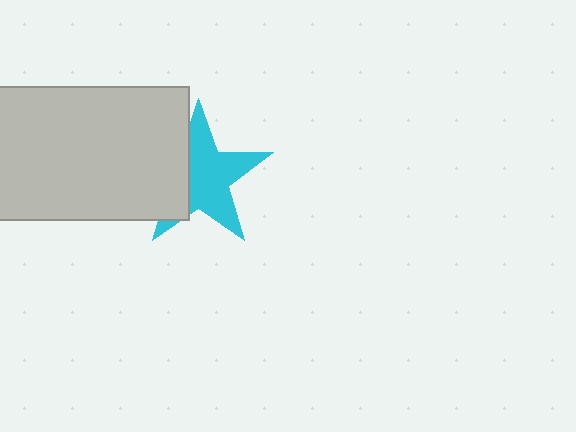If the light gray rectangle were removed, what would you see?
You would see the complete cyan star.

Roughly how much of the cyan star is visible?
Most of it is visible (roughly 65%).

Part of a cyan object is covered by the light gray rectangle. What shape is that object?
It is a star.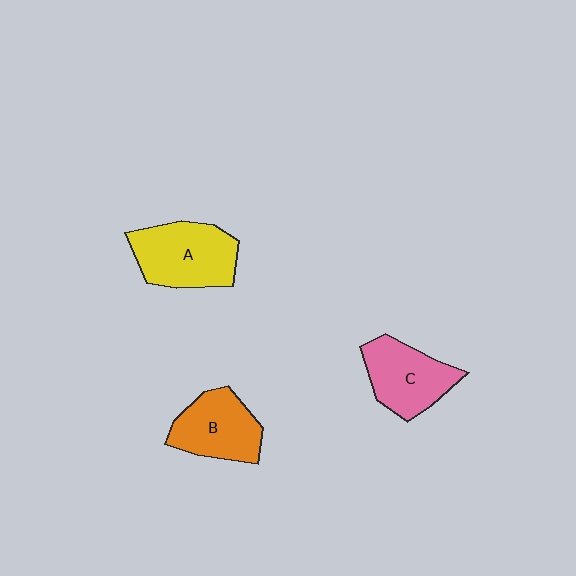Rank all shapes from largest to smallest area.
From largest to smallest: A (yellow), C (pink), B (orange).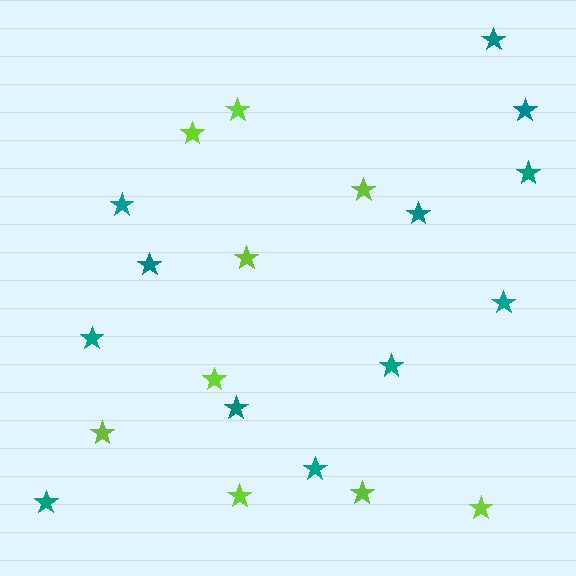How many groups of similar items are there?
There are 2 groups: one group of teal stars (12) and one group of lime stars (9).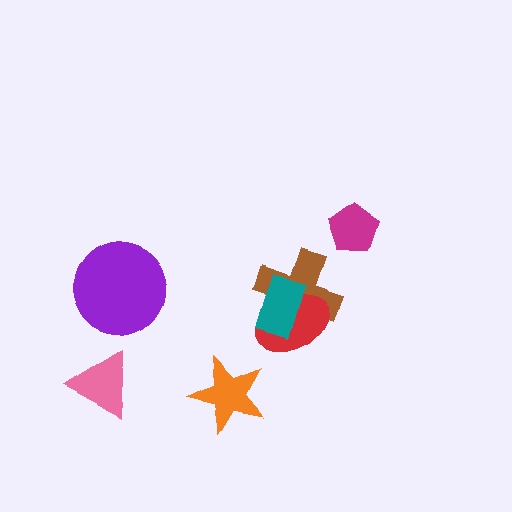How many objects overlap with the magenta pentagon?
0 objects overlap with the magenta pentagon.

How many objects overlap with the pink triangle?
0 objects overlap with the pink triangle.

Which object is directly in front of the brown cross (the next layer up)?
The red ellipse is directly in front of the brown cross.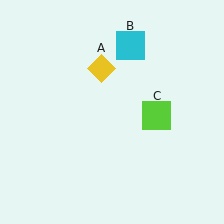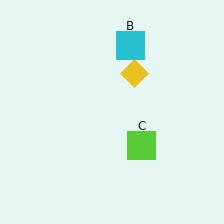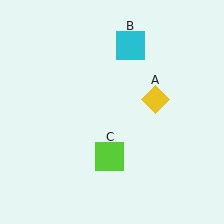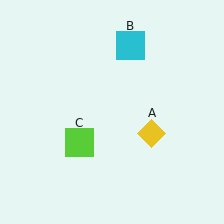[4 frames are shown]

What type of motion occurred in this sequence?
The yellow diamond (object A), lime square (object C) rotated clockwise around the center of the scene.